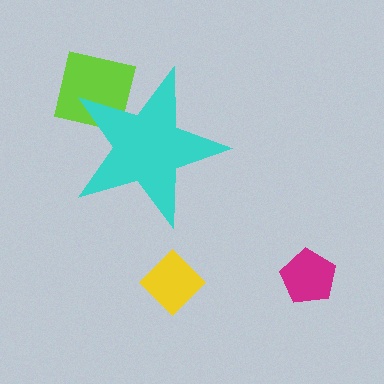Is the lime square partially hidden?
Yes, the lime square is partially hidden behind the cyan star.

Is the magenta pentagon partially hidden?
No, the magenta pentagon is fully visible.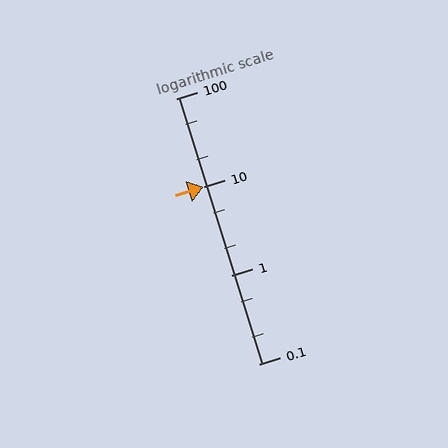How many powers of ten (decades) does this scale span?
The scale spans 3 decades, from 0.1 to 100.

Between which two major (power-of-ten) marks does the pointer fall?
The pointer is between 10 and 100.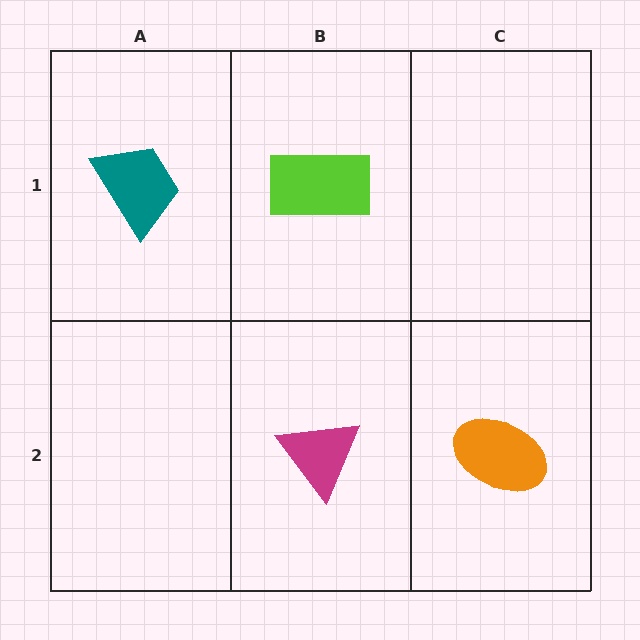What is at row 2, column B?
A magenta triangle.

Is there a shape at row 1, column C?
No, that cell is empty.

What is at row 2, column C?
An orange ellipse.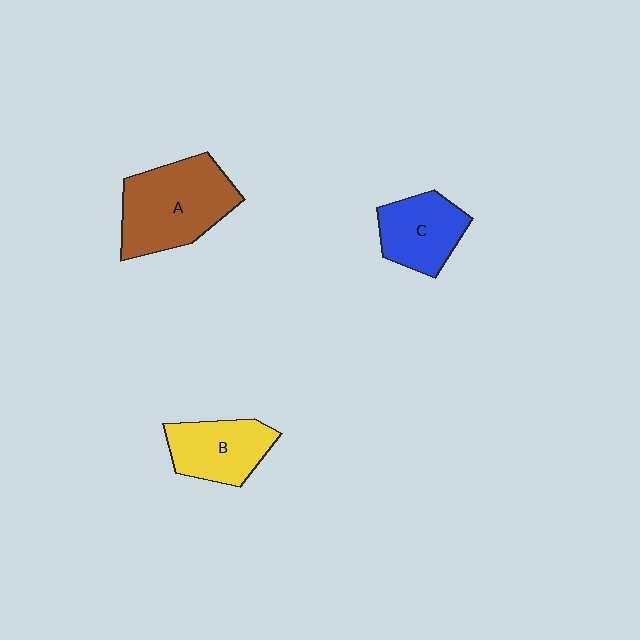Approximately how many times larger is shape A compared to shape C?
Approximately 1.5 times.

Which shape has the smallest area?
Shape C (blue).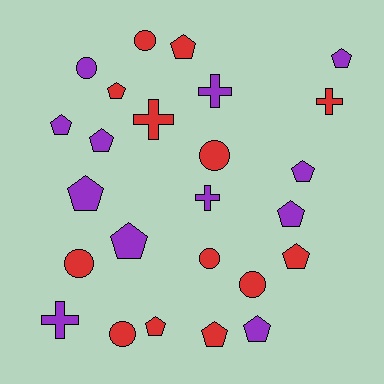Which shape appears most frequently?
Pentagon, with 13 objects.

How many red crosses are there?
There are 2 red crosses.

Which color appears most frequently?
Red, with 13 objects.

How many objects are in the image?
There are 25 objects.